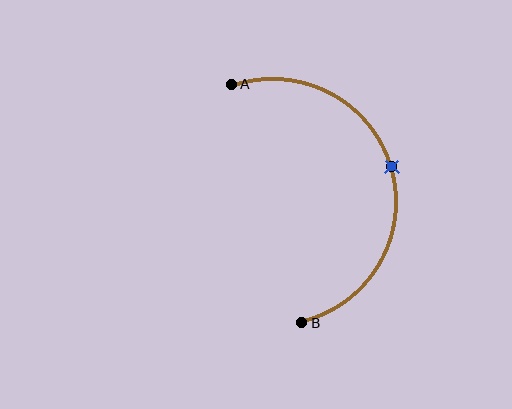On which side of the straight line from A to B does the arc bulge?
The arc bulges to the right of the straight line connecting A and B.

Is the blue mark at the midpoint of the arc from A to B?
Yes. The blue mark lies on the arc at equal arc-length from both A and B — it is the arc midpoint.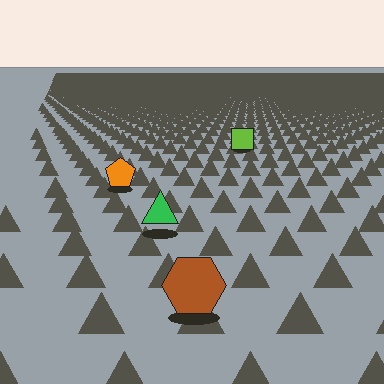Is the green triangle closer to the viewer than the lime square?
Yes. The green triangle is closer — you can tell from the texture gradient: the ground texture is coarser near it.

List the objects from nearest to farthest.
From nearest to farthest: the brown hexagon, the green triangle, the orange pentagon, the lime square.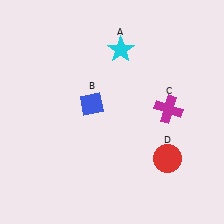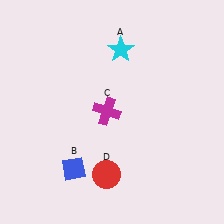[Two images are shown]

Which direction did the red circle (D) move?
The red circle (D) moved left.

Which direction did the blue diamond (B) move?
The blue diamond (B) moved down.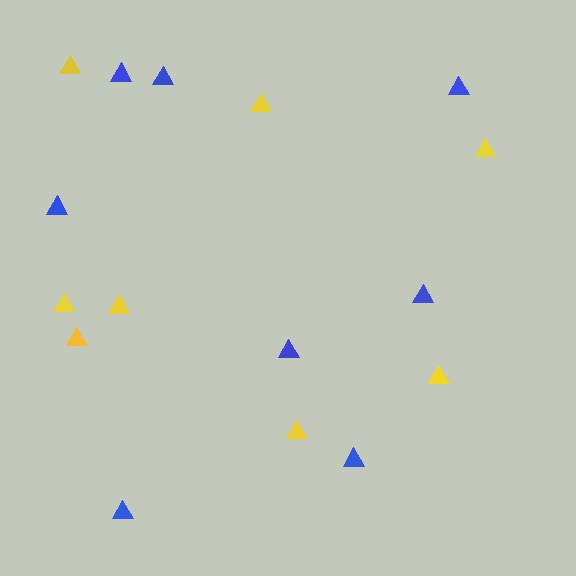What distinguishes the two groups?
There are 2 groups: one group of blue triangles (8) and one group of yellow triangles (8).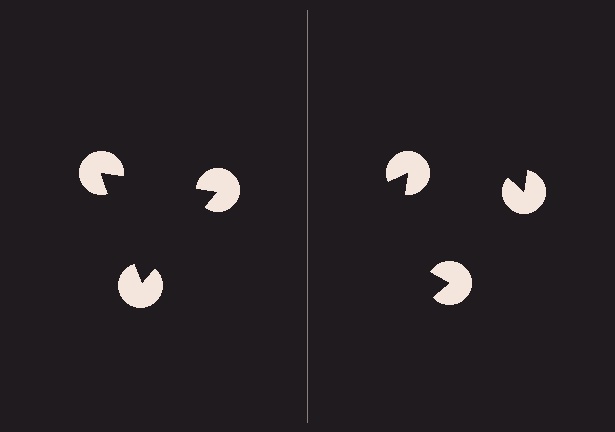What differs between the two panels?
The pac-man discs are positioned identically on both sides; only the wedge orientations differ. On the left they align to a triangle; on the right they are misaligned.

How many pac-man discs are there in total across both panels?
6 — 3 on each side.